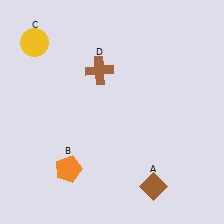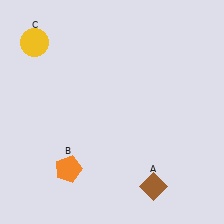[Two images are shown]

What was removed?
The brown cross (D) was removed in Image 2.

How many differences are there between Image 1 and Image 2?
There is 1 difference between the two images.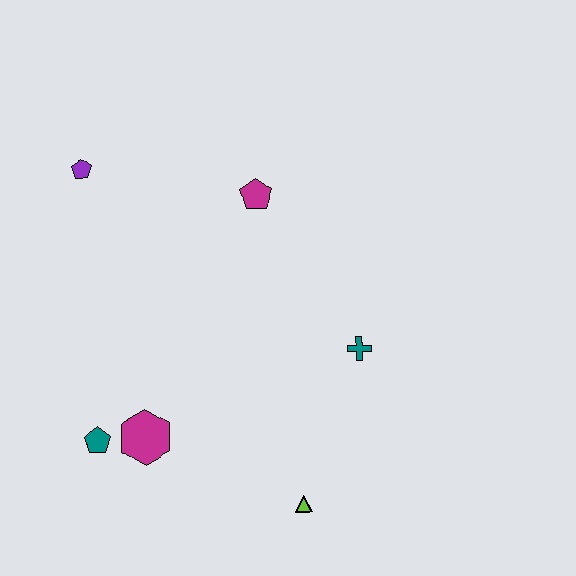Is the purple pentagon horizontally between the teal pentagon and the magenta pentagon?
No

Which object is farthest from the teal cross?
The purple pentagon is farthest from the teal cross.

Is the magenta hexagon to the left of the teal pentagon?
No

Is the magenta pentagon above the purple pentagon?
No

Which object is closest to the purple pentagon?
The magenta pentagon is closest to the purple pentagon.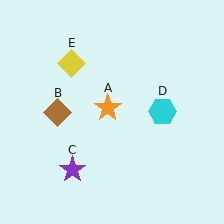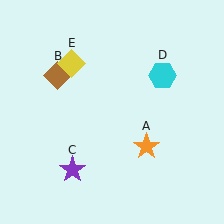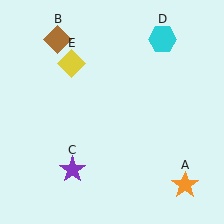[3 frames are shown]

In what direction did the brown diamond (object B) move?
The brown diamond (object B) moved up.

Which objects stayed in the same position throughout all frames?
Purple star (object C) and yellow diamond (object E) remained stationary.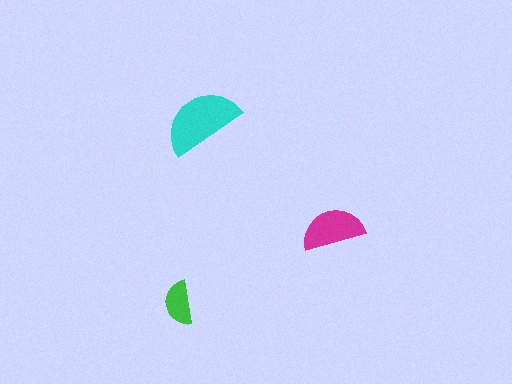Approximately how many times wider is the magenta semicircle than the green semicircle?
About 1.5 times wider.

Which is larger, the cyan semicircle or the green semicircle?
The cyan one.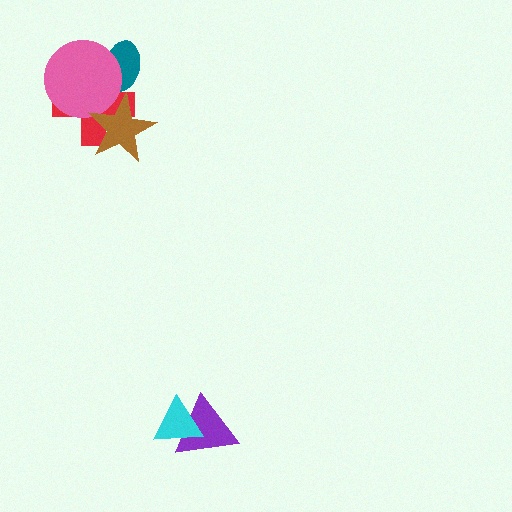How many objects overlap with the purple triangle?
1 object overlaps with the purple triangle.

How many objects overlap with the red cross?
3 objects overlap with the red cross.